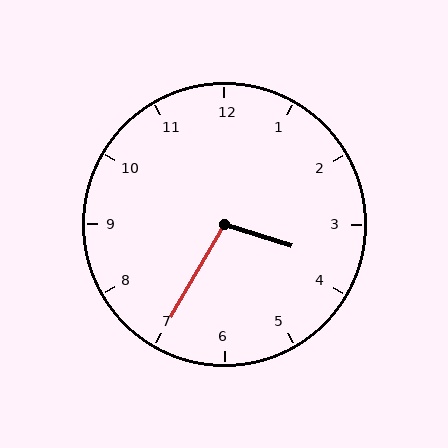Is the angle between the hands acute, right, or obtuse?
It is obtuse.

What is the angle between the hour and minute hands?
Approximately 102 degrees.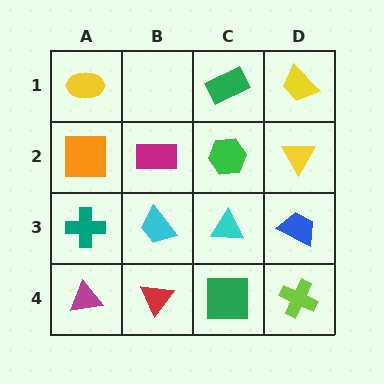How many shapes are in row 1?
3 shapes.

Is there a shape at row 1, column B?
No, that cell is empty.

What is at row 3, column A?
A teal cross.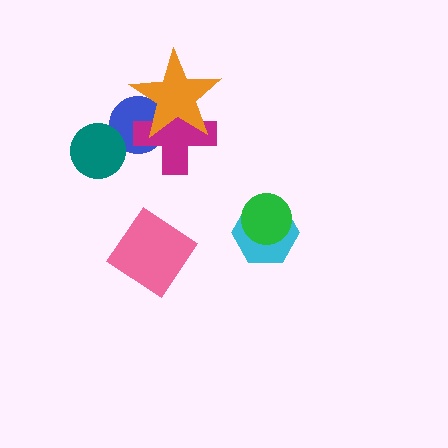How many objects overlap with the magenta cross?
2 objects overlap with the magenta cross.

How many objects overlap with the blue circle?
3 objects overlap with the blue circle.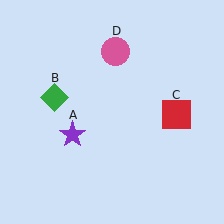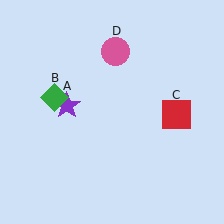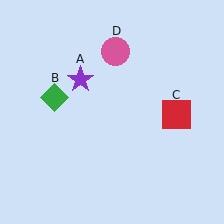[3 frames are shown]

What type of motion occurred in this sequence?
The purple star (object A) rotated clockwise around the center of the scene.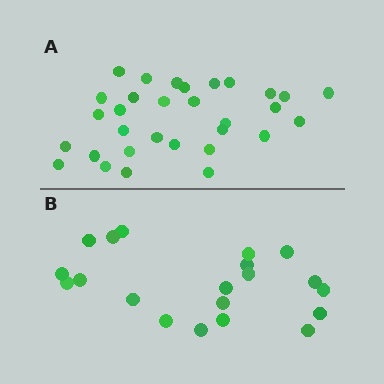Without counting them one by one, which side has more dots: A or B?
Region A (the top region) has more dots.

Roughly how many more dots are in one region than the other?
Region A has roughly 12 or so more dots than region B.